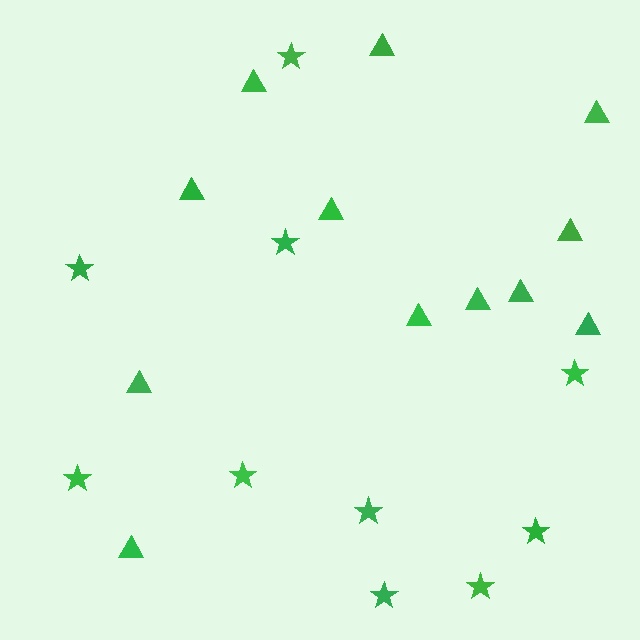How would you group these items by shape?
There are 2 groups: one group of stars (10) and one group of triangles (12).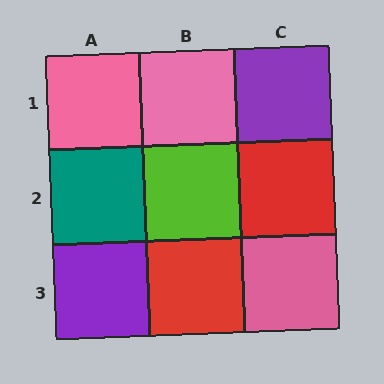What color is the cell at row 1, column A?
Pink.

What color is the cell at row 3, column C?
Pink.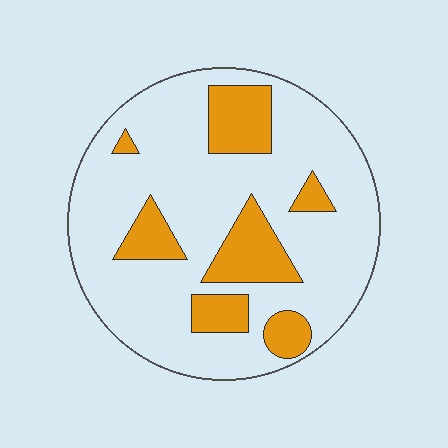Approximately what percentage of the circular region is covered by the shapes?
Approximately 20%.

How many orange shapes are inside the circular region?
7.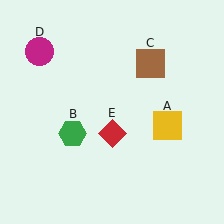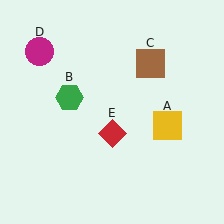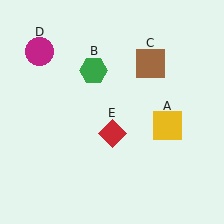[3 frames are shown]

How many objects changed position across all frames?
1 object changed position: green hexagon (object B).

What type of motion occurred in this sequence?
The green hexagon (object B) rotated clockwise around the center of the scene.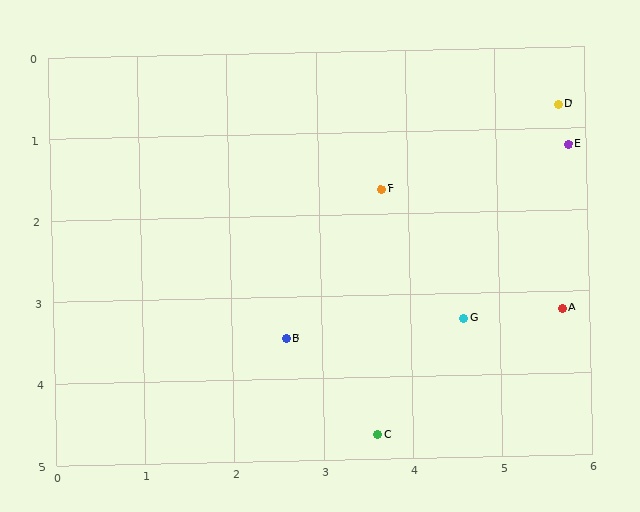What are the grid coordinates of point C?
Point C is at approximately (3.6, 4.7).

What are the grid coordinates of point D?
Point D is at approximately (5.7, 0.7).